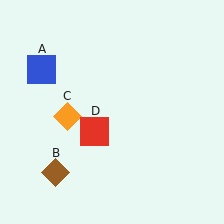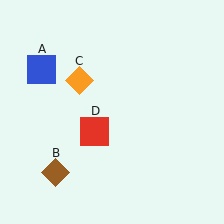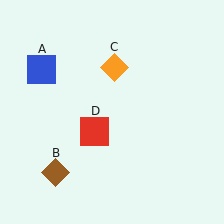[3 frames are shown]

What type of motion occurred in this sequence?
The orange diamond (object C) rotated clockwise around the center of the scene.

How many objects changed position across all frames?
1 object changed position: orange diamond (object C).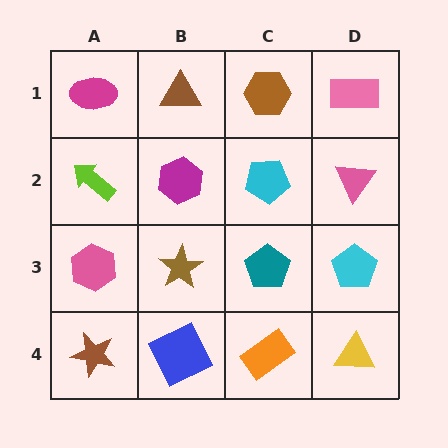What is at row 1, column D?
A pink rectangle.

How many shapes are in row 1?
4 shapes.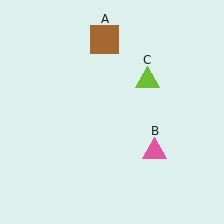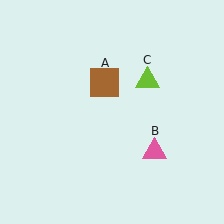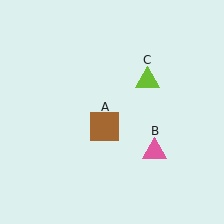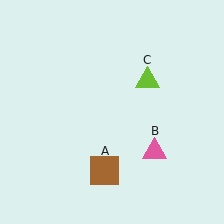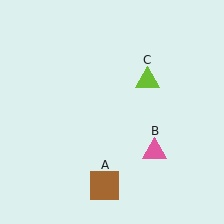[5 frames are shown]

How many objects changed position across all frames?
1 object changed position: brown square (object A).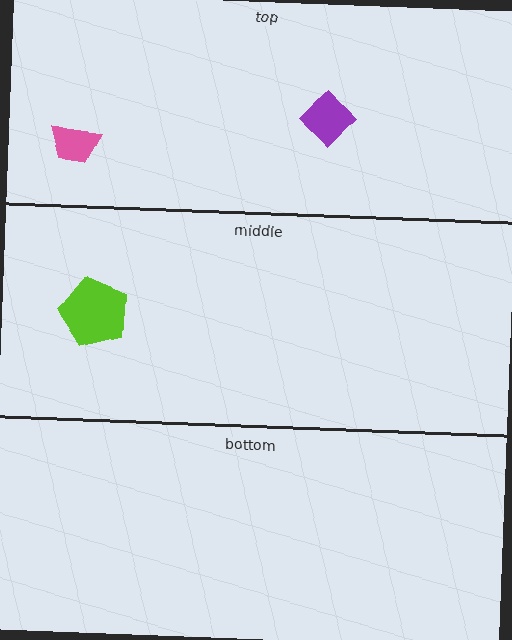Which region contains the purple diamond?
The top region.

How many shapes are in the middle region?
1.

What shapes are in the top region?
The purple diamond, the pink trapezoid.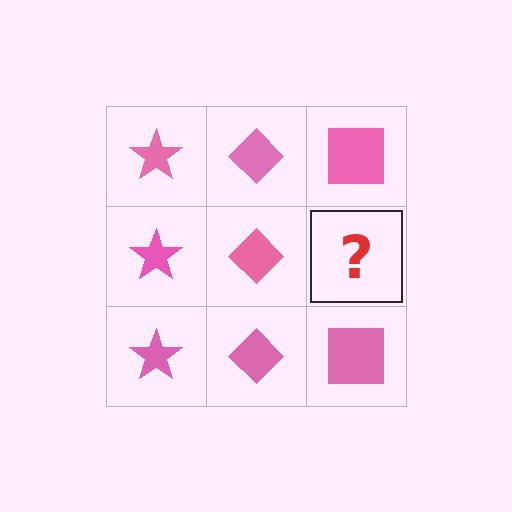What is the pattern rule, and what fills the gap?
The rule is that each column has a consistent shape. The gap should be filled with a pink square.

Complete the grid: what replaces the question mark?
The question mark should be replaced with a pink square.